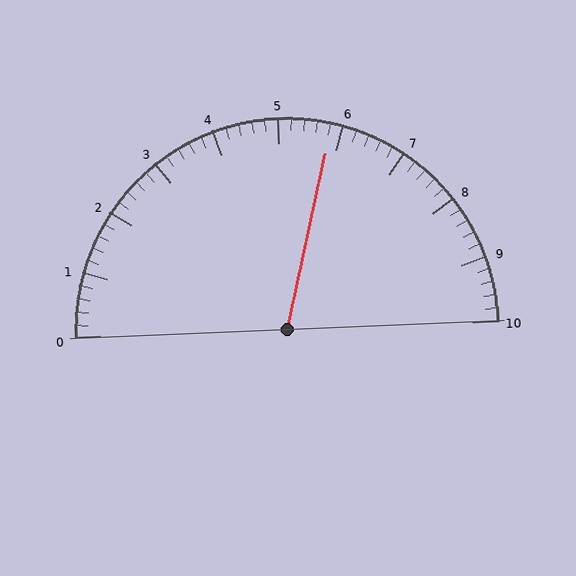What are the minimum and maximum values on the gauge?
The gauge ranges from 0 to 10.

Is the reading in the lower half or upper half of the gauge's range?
The reading is in the upper half of the range (0 to 10).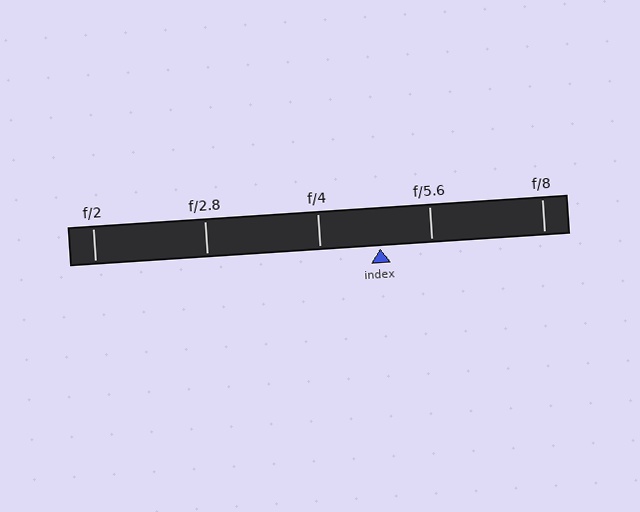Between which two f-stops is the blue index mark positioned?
The index mark is between f/4 and f/5.6.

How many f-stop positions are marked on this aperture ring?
There are 5 f-stop positions marked.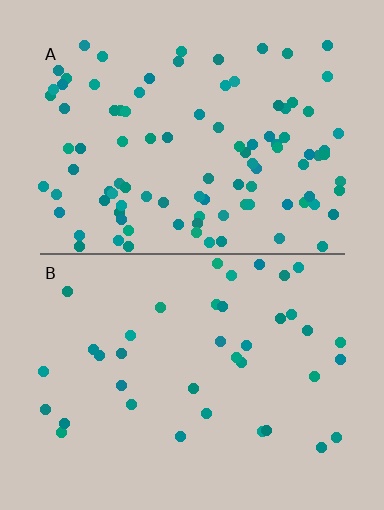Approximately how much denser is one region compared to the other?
Approximately 2.6× — region A over region B.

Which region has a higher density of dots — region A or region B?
A (the top).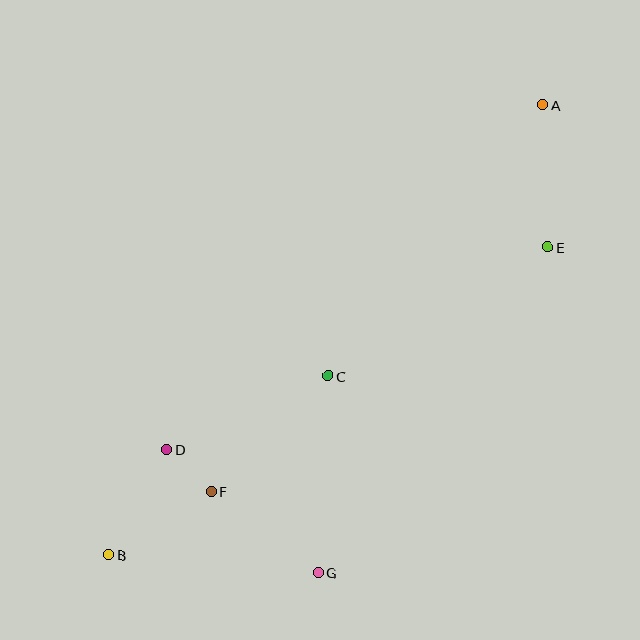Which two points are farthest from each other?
Points A and B are farthest from each other.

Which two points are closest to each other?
Points D and F are closest to each other.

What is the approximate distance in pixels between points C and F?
The distance between C and F is approximately 165 pixels.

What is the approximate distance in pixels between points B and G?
The distance between B and G is approximately 210 pixels.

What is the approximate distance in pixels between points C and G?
The distance between C and G is approximately 197 pixels.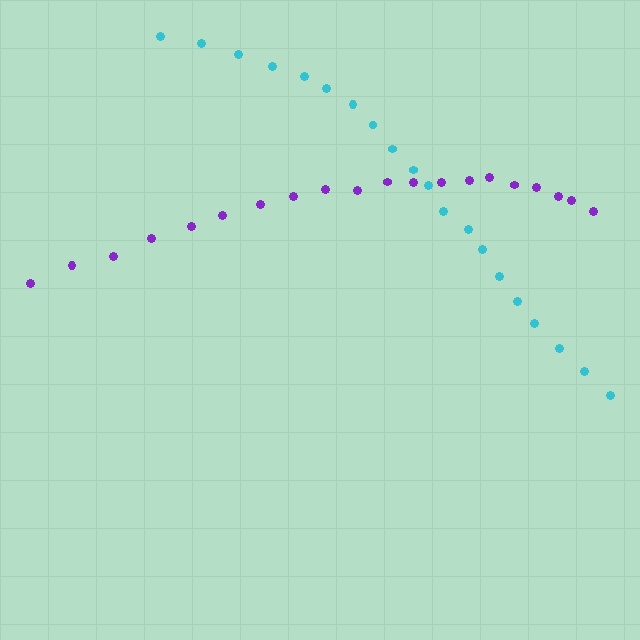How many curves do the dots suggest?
There are 2 distinct paths.